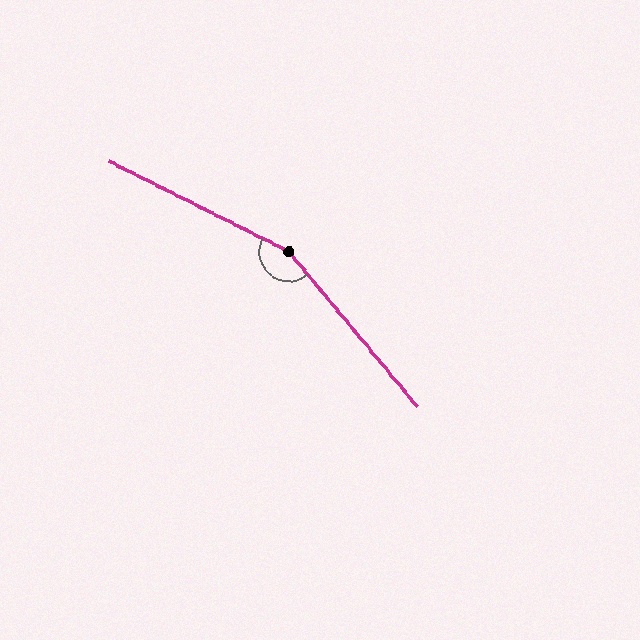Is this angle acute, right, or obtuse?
It is obtuse.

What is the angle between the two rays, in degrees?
Approximately 157 degrees.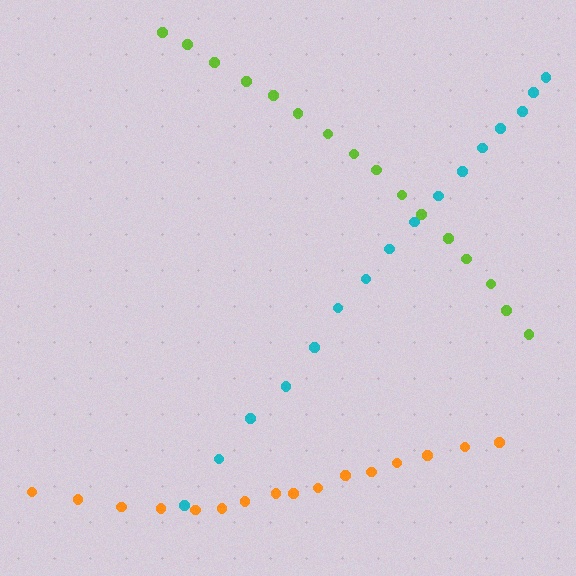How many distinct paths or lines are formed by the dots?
There are 3 distinct paths.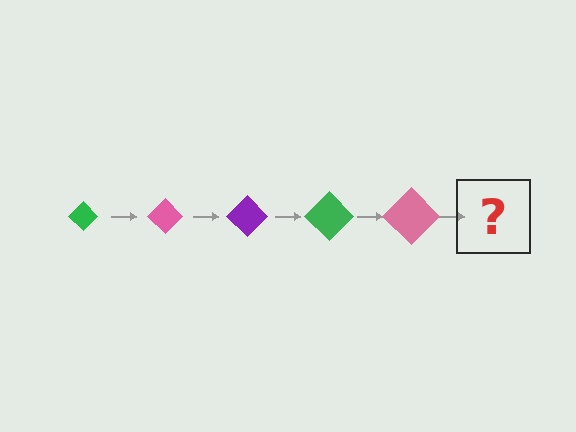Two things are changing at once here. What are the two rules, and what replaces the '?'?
The two rules are that the diamond grows larger each step and the color cycles through green, pink, and purple. The '?' should be a purple diamond, larger than the previous one.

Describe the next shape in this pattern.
It should be a purple diamond, larger than the previous one.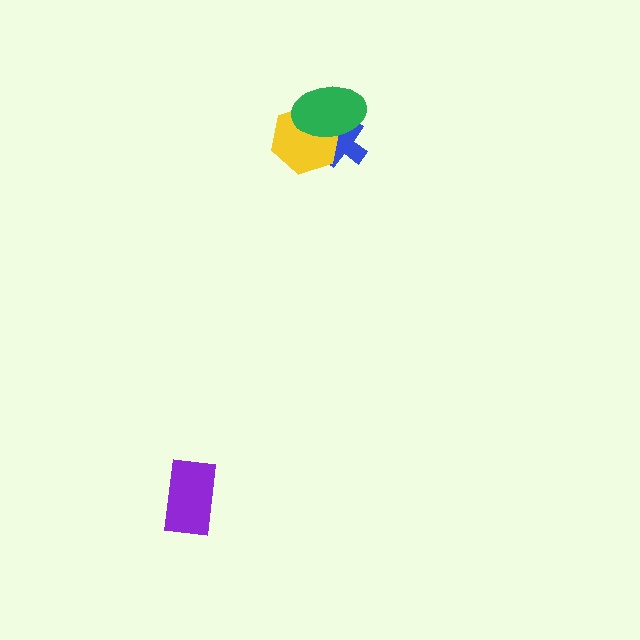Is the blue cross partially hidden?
Yes, it is partially covered by another shape.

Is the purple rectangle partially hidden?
No, no other shape covers it.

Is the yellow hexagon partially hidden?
Yes, it is partially covered by another shape.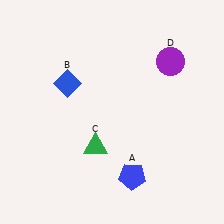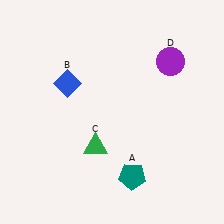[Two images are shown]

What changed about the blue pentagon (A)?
In Image 1, A is blue. In Image 2, it changed to teal.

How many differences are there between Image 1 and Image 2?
There is 1 difference between the two images.